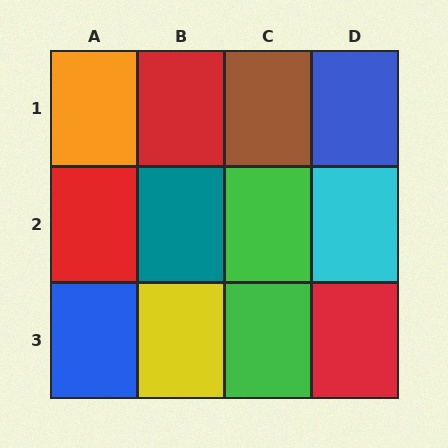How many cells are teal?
1 cell is teal.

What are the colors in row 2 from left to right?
Red, teal, green, cyan.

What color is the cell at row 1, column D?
Blue.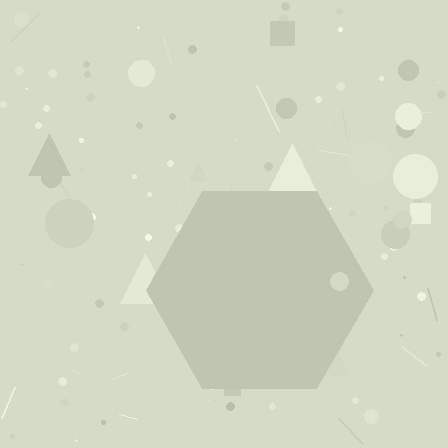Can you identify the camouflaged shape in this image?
The camouflaged shape is a hexagon.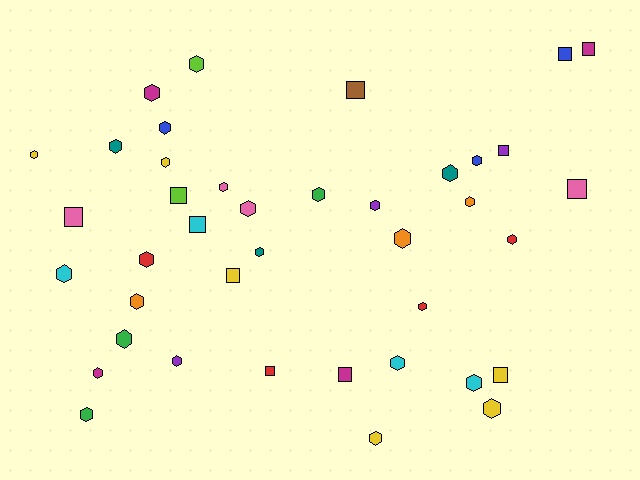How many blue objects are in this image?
There are 3 blue objects.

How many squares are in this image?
There are 12 squares.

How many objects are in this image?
There are 40 objects.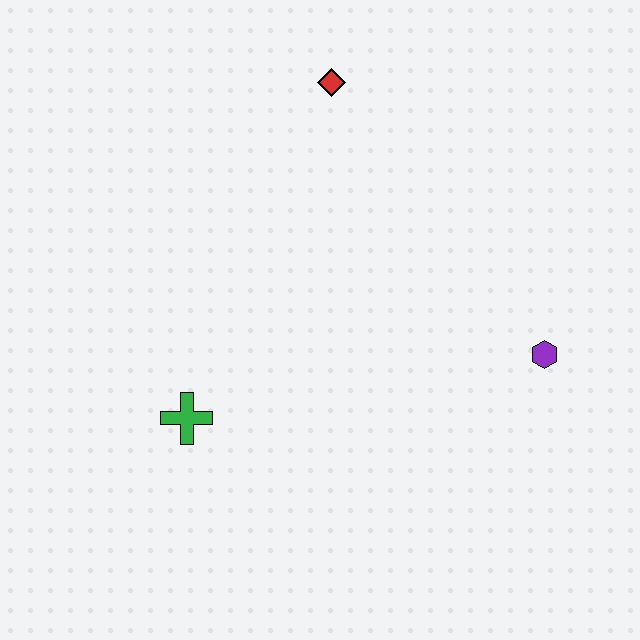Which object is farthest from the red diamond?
The green cross is farthest from the red diamond.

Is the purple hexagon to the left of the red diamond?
No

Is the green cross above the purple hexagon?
No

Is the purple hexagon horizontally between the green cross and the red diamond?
No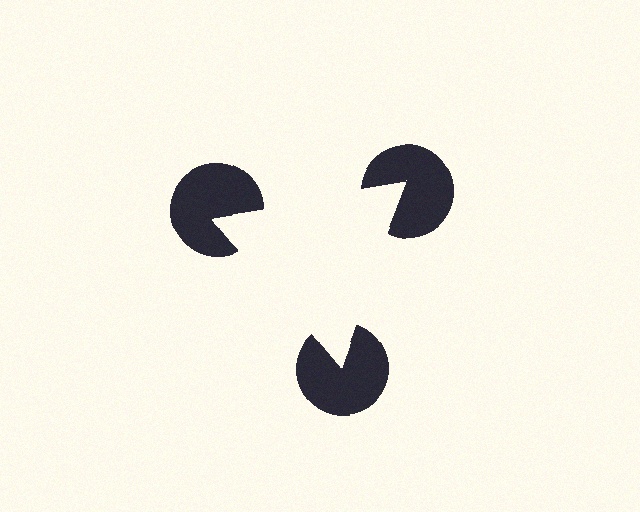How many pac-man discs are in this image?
There are 3 — one at each vertex of the illusory triangle.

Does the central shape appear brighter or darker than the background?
It typically appears slightly brighter than the background, even though no actual brightness change is drawn.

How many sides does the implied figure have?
3 sides.